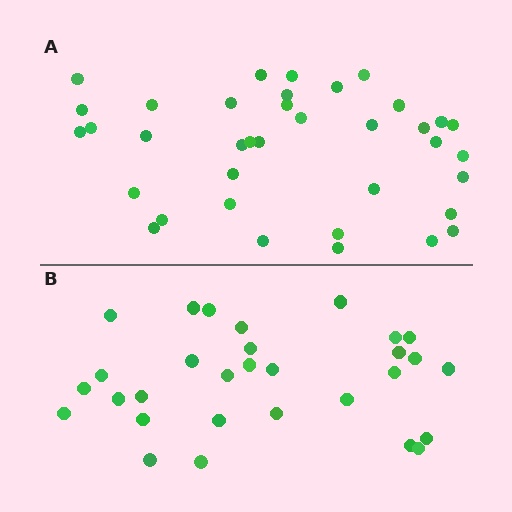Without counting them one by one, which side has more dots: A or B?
Region A (the top region) has more dots.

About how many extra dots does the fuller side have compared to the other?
Region A has roughly 8 or so more dots than region B.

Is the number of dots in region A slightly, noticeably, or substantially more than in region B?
Region A has only slightly more — the two regions are fairly close. The ratio is roughly 1.2 to 1.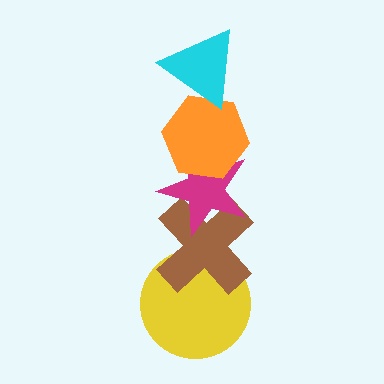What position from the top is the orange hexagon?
The orange hexagon is 2nd from the top.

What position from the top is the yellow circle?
The yellow circle is 5th from the top.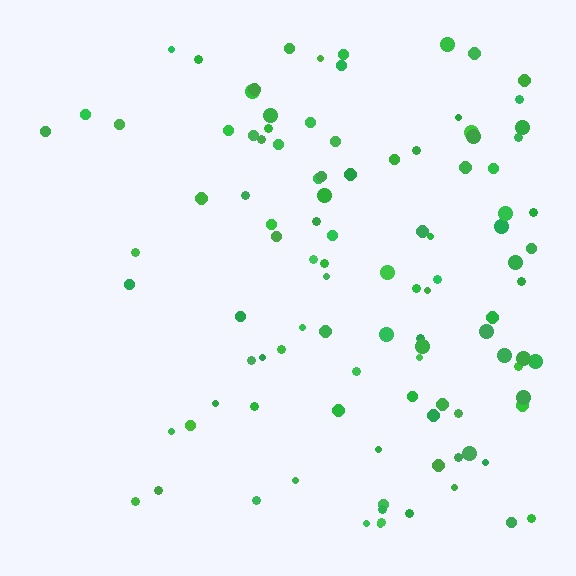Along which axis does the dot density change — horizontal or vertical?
Horizontal.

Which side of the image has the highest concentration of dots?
The right.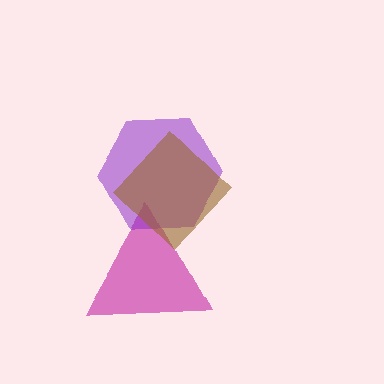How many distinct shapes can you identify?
There are 3 distinct shapes: a magenta triangle, a purple hexagon, a brown diamond.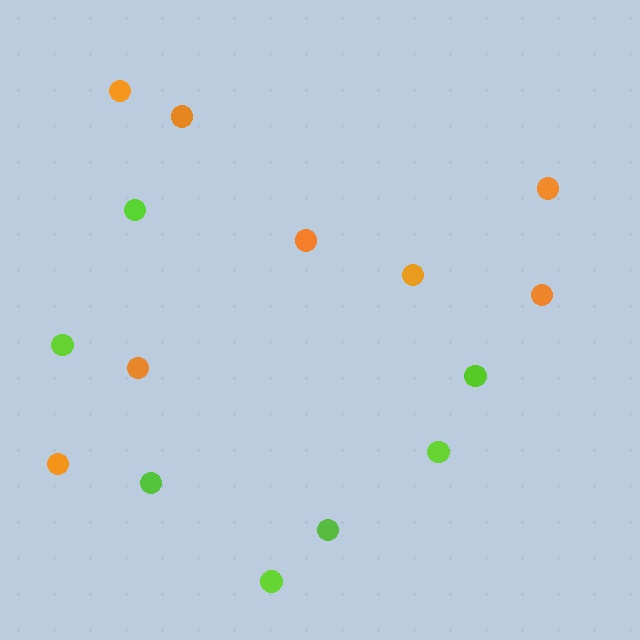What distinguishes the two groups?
There are 2 groups: one group of orange circles (8) and one group of lime circles (7).